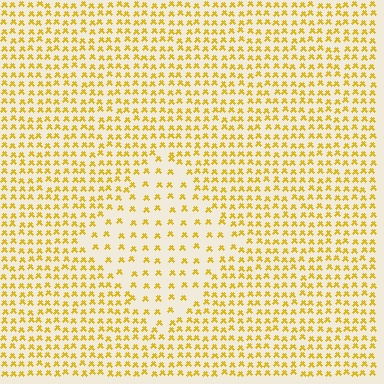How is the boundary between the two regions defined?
The boundary is defined by a change in element density (approximately 2.1x ratio). All elements are the same color, size, and shape.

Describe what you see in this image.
The image contains small yellow elements arranged at two different densities. A diamond-shaped region is visible where the elements are less densely packed than the surrounding area.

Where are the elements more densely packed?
The elements are more densely packed outside the diamond boundary.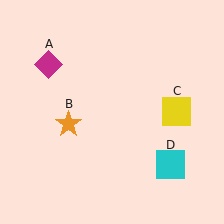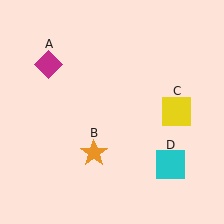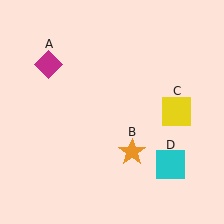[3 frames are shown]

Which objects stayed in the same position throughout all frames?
Magenta diamond (object A) and yellow square (object C) and cyan square (object D) remained stationary.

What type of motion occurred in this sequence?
The orange star (object B) rotated counterclockwise around the center of the scene.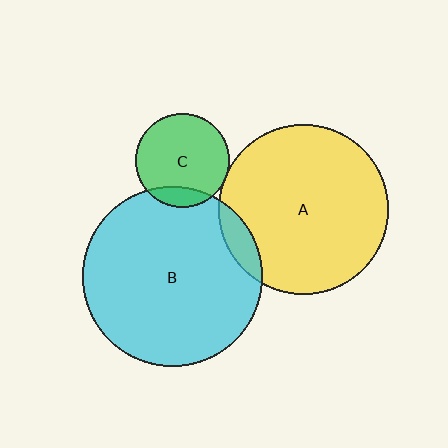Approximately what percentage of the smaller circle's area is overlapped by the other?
Approximately 15%.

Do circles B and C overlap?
Yes.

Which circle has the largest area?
Circle B (cyan).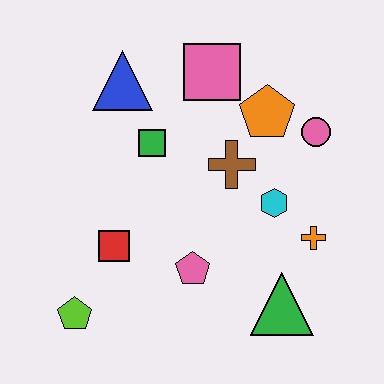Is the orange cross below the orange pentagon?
Yes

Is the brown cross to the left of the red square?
No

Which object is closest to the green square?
The blue triangle is closest to the green square.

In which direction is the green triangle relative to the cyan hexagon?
The green triangle is below the cyan hexagon.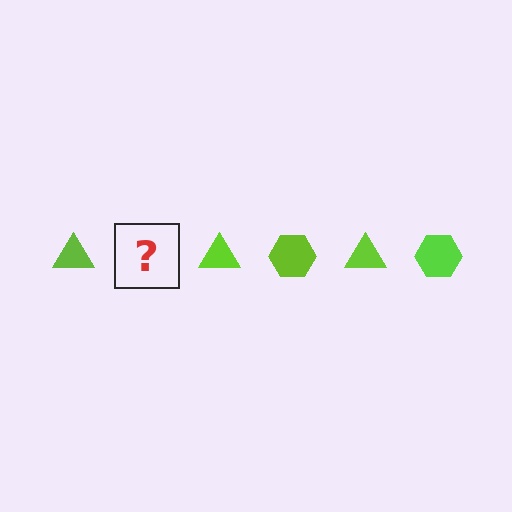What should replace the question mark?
The question mark should be replaced with a lime hexagon.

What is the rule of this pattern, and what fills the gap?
The rule is that the pattern cycles through triangle, hexagon shapes in lime. The gap should be filled with a lime hexagon.